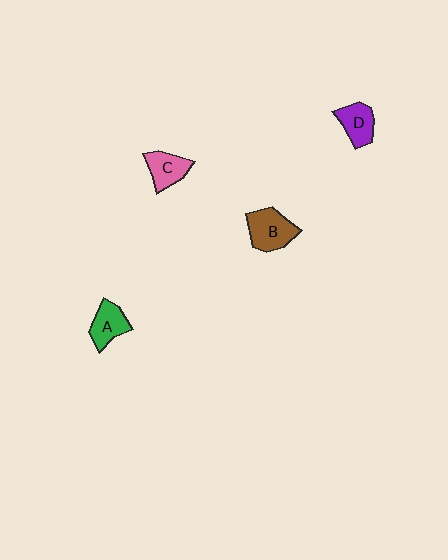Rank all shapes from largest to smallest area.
From largest to smallest: B (brown), C (pink), A (green), D (purple).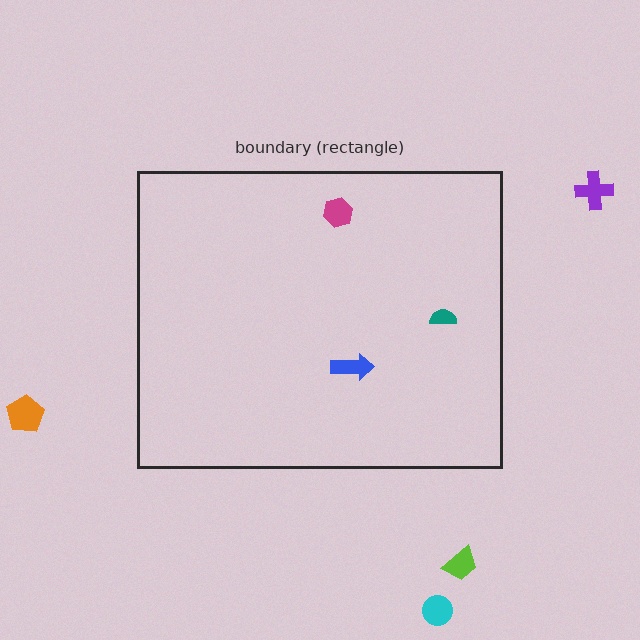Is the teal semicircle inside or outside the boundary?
Inside.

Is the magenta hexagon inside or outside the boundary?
Inside.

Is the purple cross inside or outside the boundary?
Outside.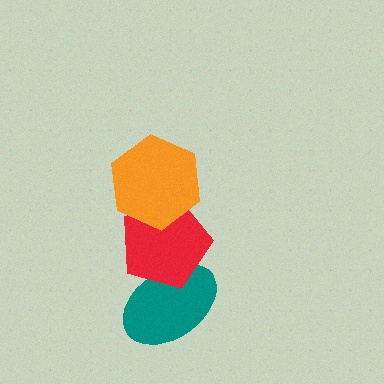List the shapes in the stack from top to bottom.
From top to bottom: the orange hexagon, the red pentagon, the teal ellipse.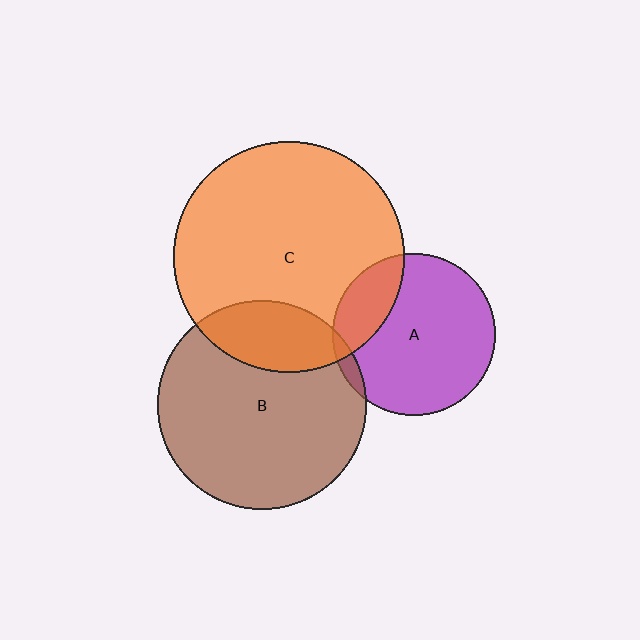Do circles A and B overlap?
Yes.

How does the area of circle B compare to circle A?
Approximately 1.6 times.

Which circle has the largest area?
Circle C (orange).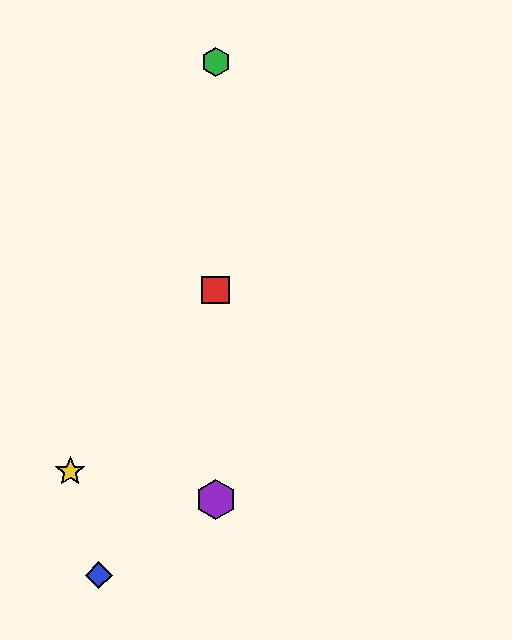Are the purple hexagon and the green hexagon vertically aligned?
Yes, both are at x≈216.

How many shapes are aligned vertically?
3 shapes (the red square, the green hexagon, the purple hexagon) are aligned vertically.